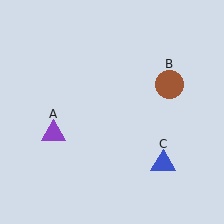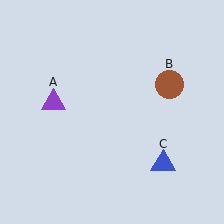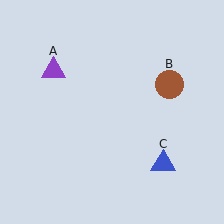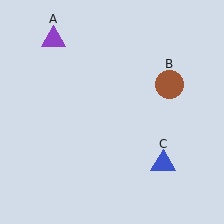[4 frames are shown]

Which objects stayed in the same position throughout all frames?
Brown circle (object B) and blue triangle (object C) remained stationary.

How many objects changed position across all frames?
1 object changed position: purple triangle (object A).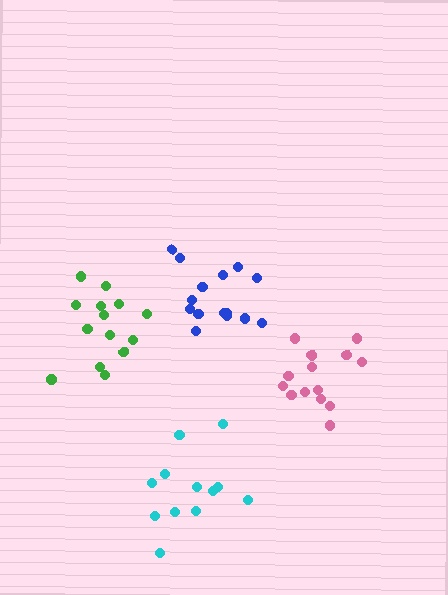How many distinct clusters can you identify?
There are 4 distinct clusters.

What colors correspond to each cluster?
The clusters are colored: blue, pink, cyan, green.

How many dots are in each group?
Group 1: 15 dots, Group 2: 15 dots, Group 3: 12 dots, Group 4: 14 dots (56 total).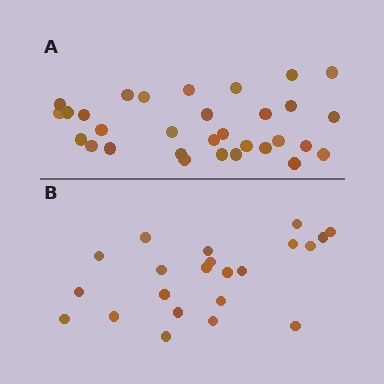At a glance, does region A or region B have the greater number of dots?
Region A (the top region) has more dots.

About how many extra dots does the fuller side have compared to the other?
Region A has roughly 8 or so more dots than region B.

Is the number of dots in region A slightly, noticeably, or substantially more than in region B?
Region A has noticeably more, but not dramatically so. The ratio is roughly 1.4 to 1.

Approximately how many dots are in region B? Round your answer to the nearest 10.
About 20 dots. (The exact count is 22, which rounds to 20.)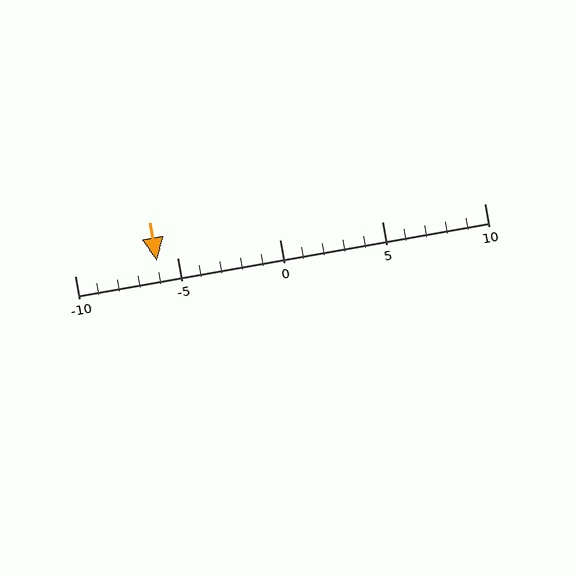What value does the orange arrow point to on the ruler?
The orange arrow points to approximately -6.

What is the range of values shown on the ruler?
The ruler shows values from -10 to 10.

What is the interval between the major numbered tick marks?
The major tick marks are spaced 5 units apart.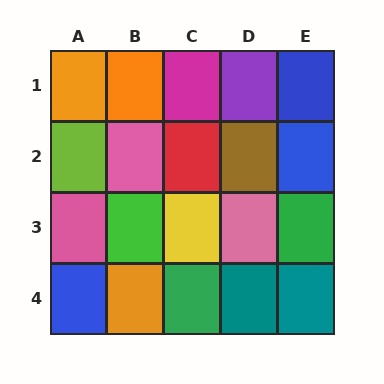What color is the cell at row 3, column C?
Yellow.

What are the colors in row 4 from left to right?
Blue, orange, green, teal, teal.